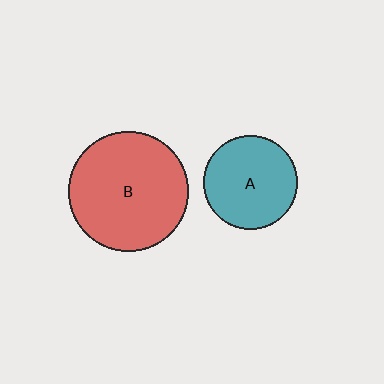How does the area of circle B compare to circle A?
Approximately 1.6 times.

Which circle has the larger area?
Circle B (red).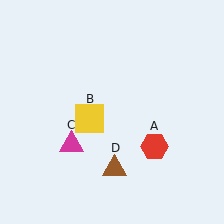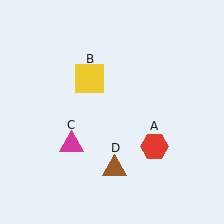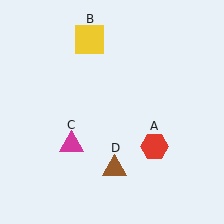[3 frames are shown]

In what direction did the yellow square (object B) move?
The yellow square (object B) moved up.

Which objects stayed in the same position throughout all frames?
Red hexagon (object A) and magenta triangle (object C) and brown triangle (object D) remained stationary.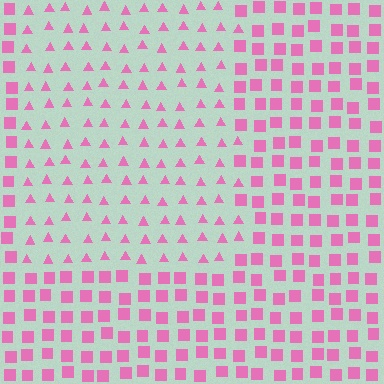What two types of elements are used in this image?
The image uses triangles inside the rectangle region and squares outside it.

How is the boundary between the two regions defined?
The boundary is defined by a change in element shape: triangles inside vs. squares outside. All elements share the same color and spacing.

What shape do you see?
I see a rectangle.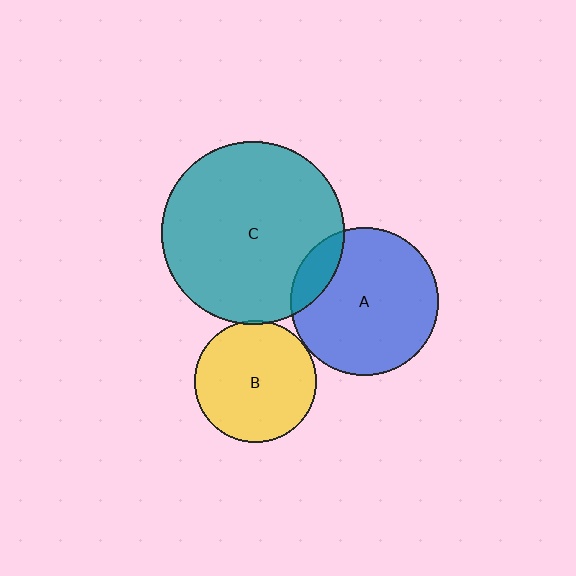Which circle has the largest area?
Circle C (teal).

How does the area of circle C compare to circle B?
Approximately 2.3 times.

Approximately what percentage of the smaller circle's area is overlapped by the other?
Approximately 15%.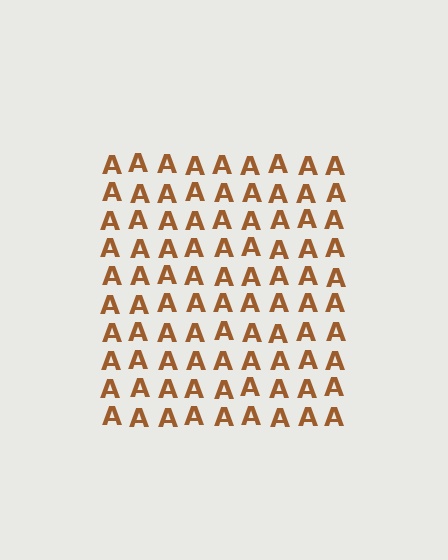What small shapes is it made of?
It is made of small letter A's.